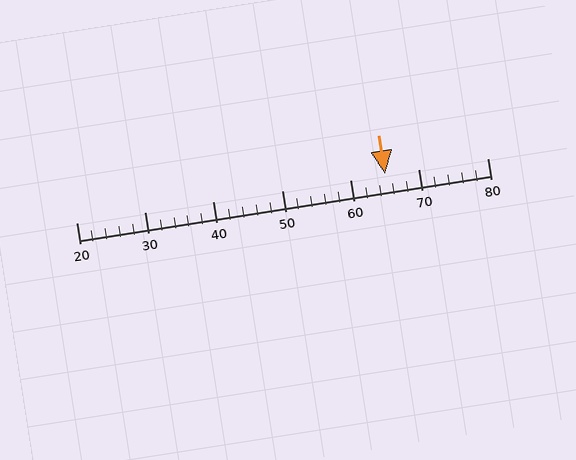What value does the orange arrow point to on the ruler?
The orange arrow points to approximately 65.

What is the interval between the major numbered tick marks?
The major tick marks are spaced 10 units apart.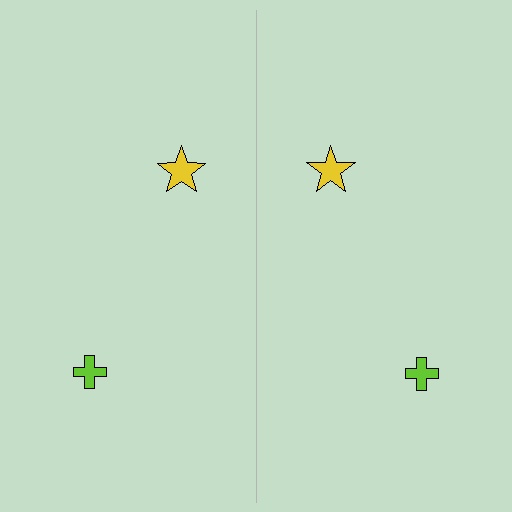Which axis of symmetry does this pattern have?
The pattern has a vertical axis of symmetry running through the center of the image.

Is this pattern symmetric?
Yes, this pattern has bilateral (reflection) symmetry.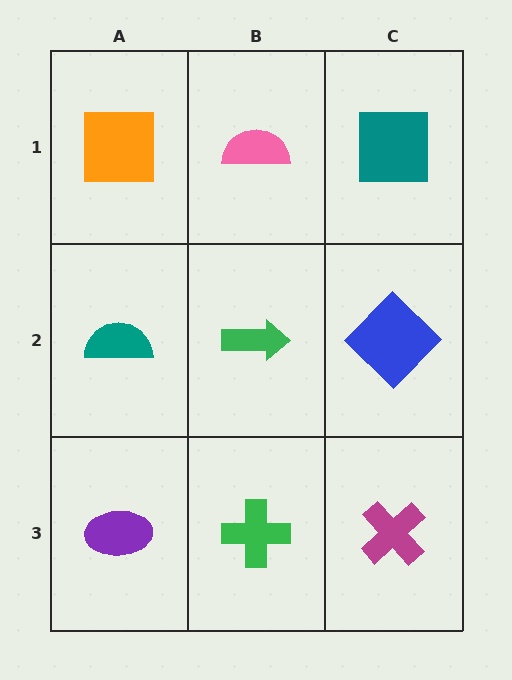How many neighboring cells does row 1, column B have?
3.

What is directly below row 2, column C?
A magenta cross.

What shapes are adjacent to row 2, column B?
A pink semicircle (row 1, column B), a green cross (row 3, column B), a teal semicircle (row 2, column A), a blue diamond (row 2, column C).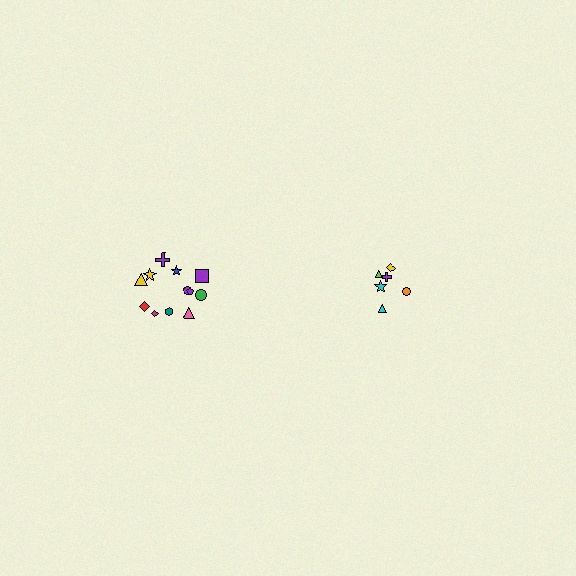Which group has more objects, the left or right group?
The left group.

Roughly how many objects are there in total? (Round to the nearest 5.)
Roughly 20 objects in total.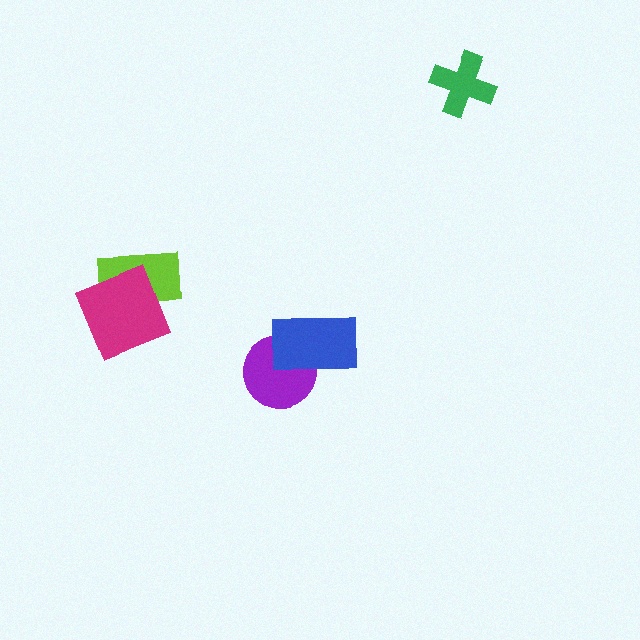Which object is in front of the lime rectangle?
The magenta square is in front of the lime rectangle.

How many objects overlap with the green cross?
0 objects overlap with the green cross.